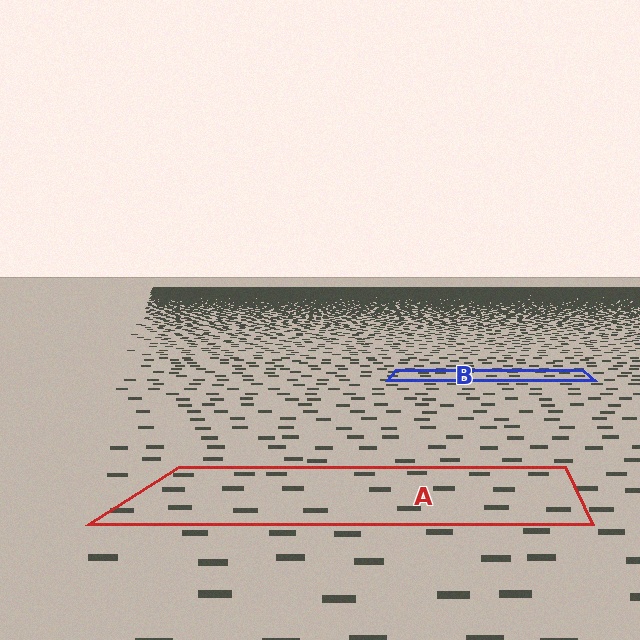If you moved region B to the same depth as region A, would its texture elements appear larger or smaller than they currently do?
They would appear larger. At a closer depth, the same texture elements are projected at a bigger on-screen size.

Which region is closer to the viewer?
Region A is closer. The texture elements there are larger and more spread out.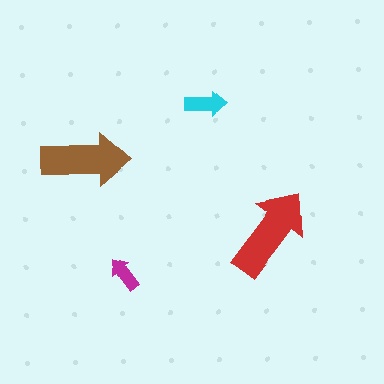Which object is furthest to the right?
The red arrow is rightmost.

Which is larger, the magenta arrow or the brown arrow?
The brown one.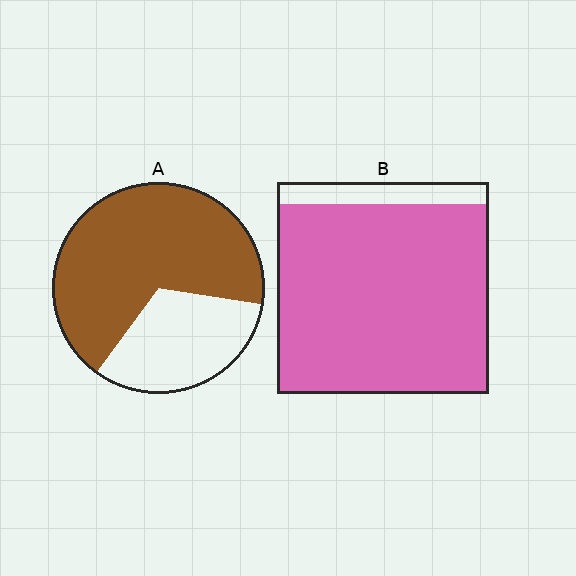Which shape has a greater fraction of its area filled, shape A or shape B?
Shape B.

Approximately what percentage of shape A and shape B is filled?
A is approximately 65% and B is approximately 90%.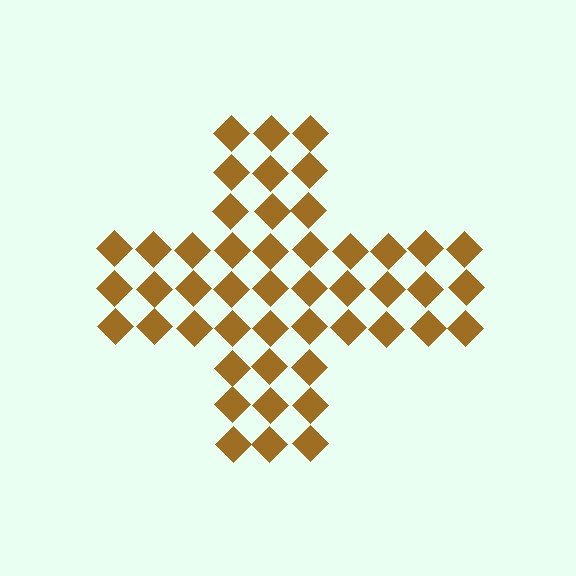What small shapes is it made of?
It is made of small diamonds.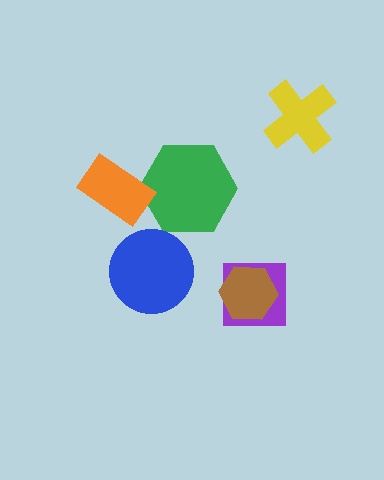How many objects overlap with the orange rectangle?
1 object overlaps with the orange rectangle.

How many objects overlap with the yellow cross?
0 objects overlap with the yellow cross.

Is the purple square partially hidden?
Yes, it is partially covered by another shape.